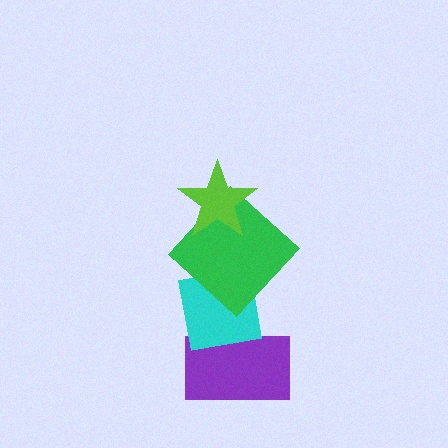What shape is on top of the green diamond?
The lime star is on top of the green diamond.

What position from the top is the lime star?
The lime star is 1st from the top.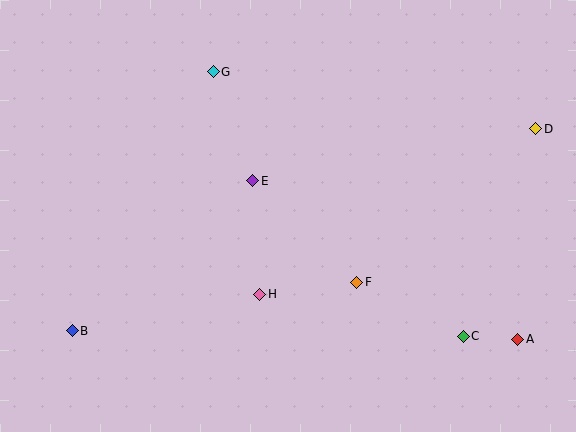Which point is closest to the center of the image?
Point E at (253, 181) is closest to the center.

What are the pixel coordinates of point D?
Point D is at (536, 129).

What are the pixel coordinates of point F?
Point F is at (357, 282).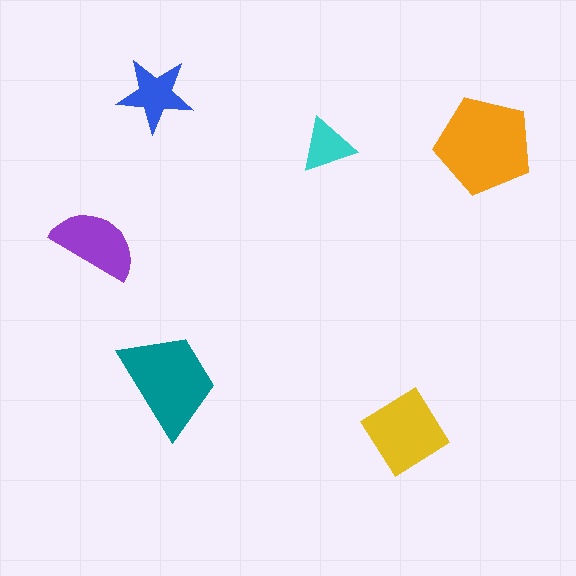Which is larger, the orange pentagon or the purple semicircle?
The orange pentagon.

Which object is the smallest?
The cyan triangle.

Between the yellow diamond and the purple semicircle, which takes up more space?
The yellow diamond.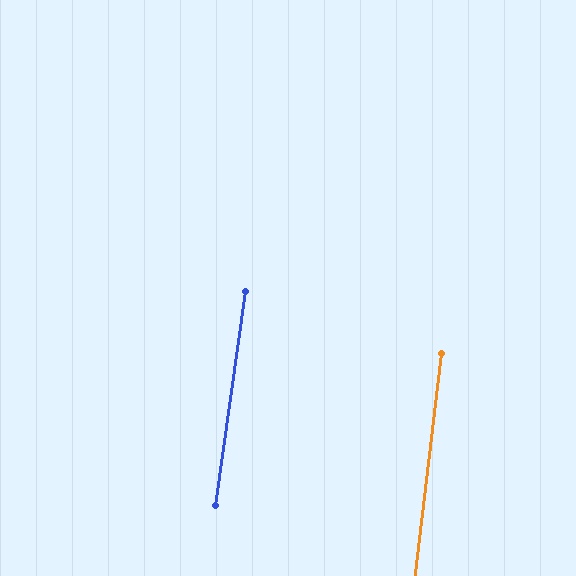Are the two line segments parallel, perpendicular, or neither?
Parallel — their directions differ by only 1.2°.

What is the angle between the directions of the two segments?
Approximately 1 degree.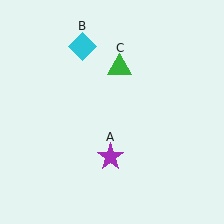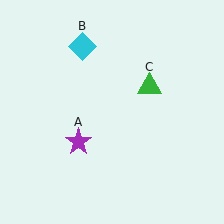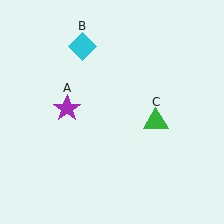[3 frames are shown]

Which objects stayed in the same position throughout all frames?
Cyan diamond (object B) remained stationary.